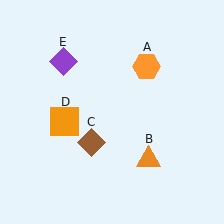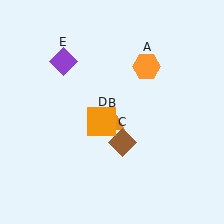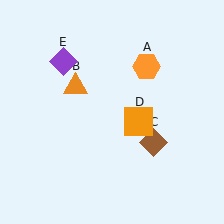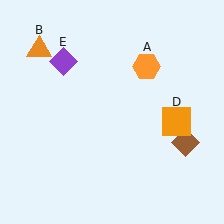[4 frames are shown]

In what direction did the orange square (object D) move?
The orange square (object D) moved right.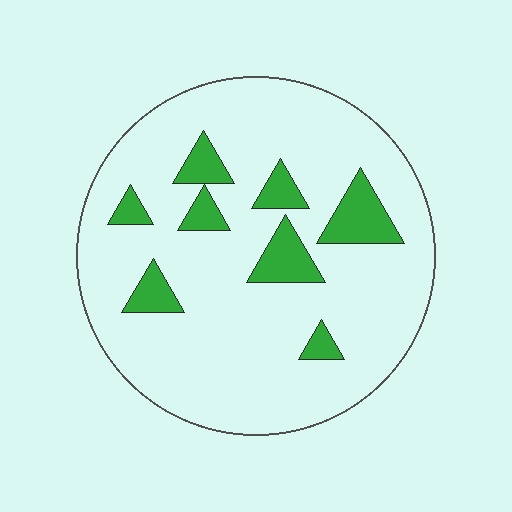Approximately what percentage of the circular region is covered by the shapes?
Approximately 15%.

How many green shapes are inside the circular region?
8.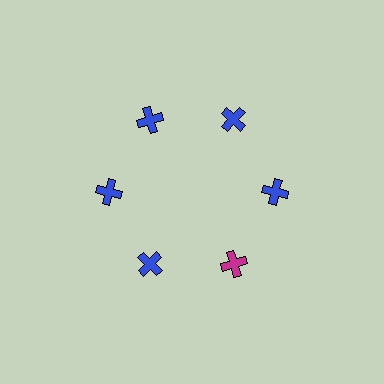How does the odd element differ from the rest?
It has a different color: magenta instead of blue.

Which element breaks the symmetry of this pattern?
The magenta cross at roughly the 5 o'clock position breaks the symmetry. All other shapes are blue crosses.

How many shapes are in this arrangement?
There are 6 shapes arranged in a ring pattern.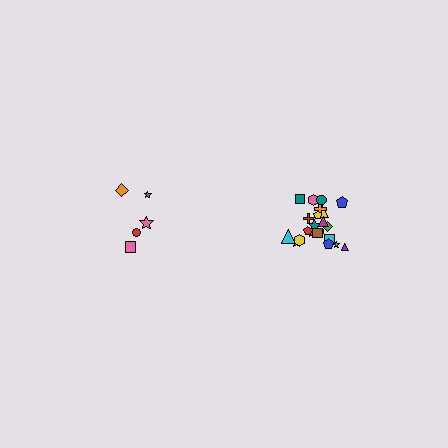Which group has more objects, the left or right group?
The right group.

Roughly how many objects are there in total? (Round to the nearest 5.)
Roughly 25 objects in total.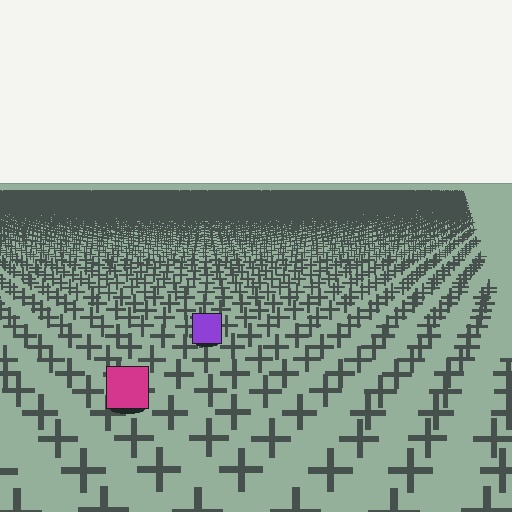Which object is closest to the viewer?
The magenta square is closest. The texture marks near it are larger and more spread out.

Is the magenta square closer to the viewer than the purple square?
Yes. The magenta square is closer — you can tell from the texture gradient: the ground texture is coarser near it.